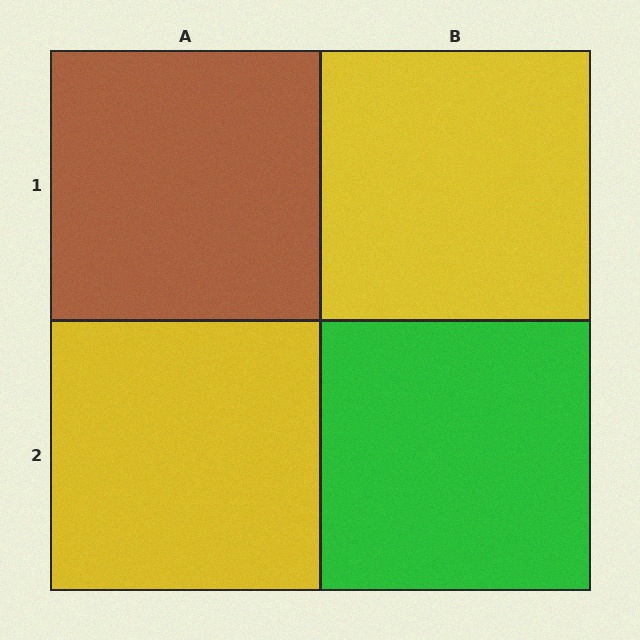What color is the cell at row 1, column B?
Yellow.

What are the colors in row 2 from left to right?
Yellow, green.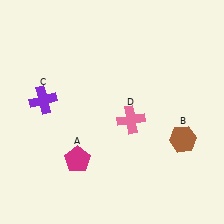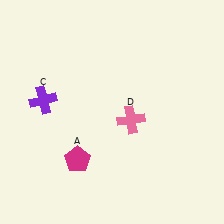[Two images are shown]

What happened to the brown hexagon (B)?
The brown hexagon (B) was removed in Image 2. It was in the bottom-right area of Image 1.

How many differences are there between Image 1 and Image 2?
There is 1 difference between the two images.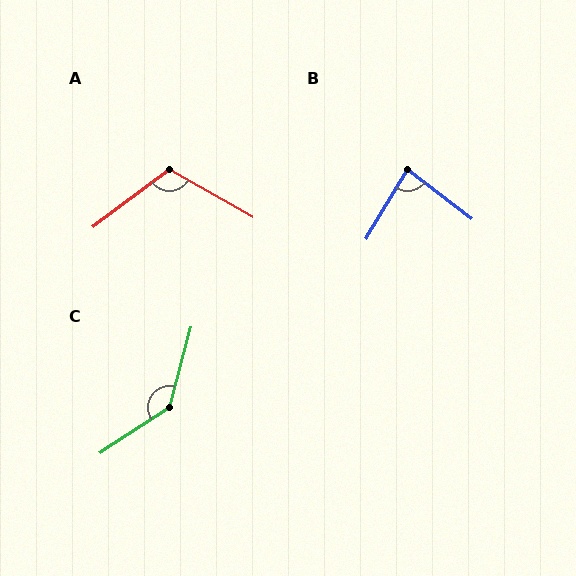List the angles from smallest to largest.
B (84°), A (113°), C (139°).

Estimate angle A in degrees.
Approximately 113 degrees.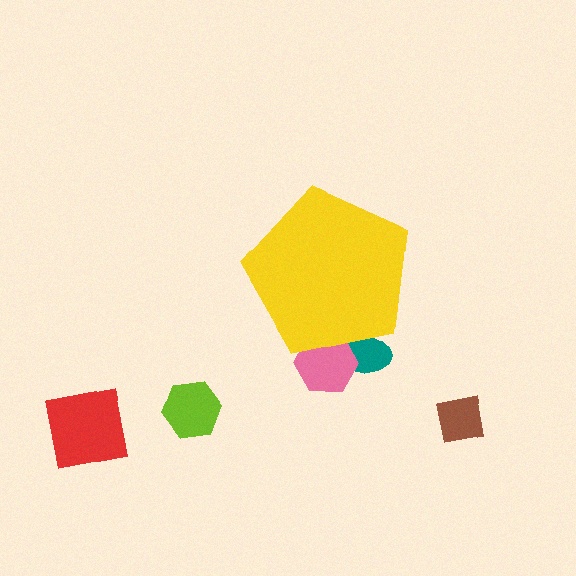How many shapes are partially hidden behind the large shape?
2 shapes are partially hidden.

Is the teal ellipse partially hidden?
Yes, the teal ellipse is partially hidden behind the yellow pentagon.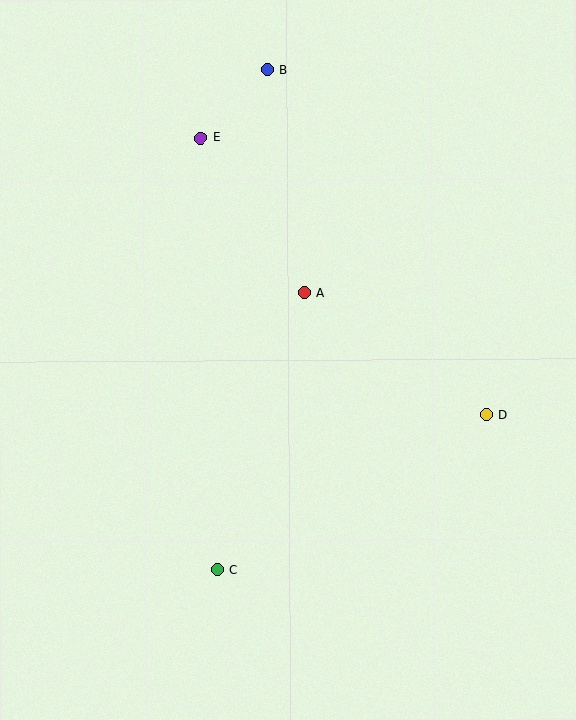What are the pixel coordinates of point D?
Point D is at (486, 414).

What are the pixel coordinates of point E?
Point E is at (200, 138).